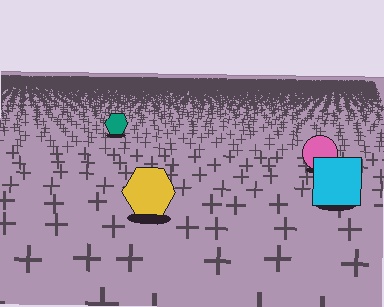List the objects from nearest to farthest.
From nearest to farthest: the yellow hexagon, the cyan square, the pink circle, the teal hexagon.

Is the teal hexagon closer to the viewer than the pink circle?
No. The pink circle is closer — you can tell from the texture gradient: the ground texture is coarser near it.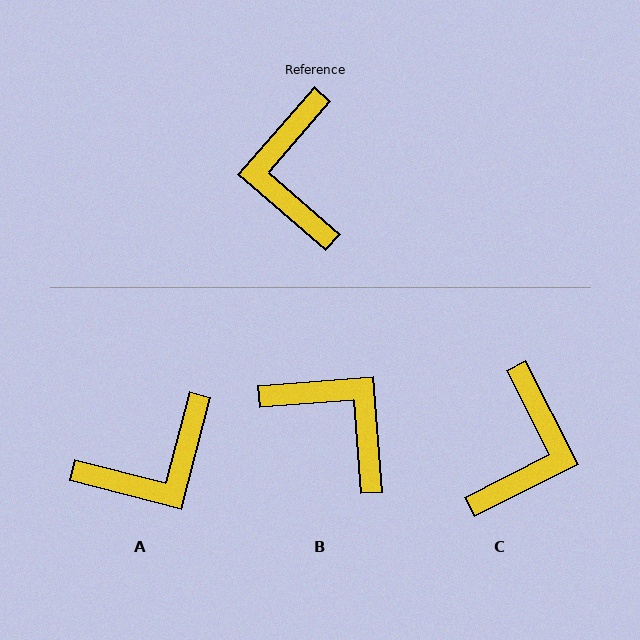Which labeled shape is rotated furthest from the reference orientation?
C, about 158 degrees away.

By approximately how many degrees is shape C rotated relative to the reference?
Approximately 158 degrees counter-clockwise.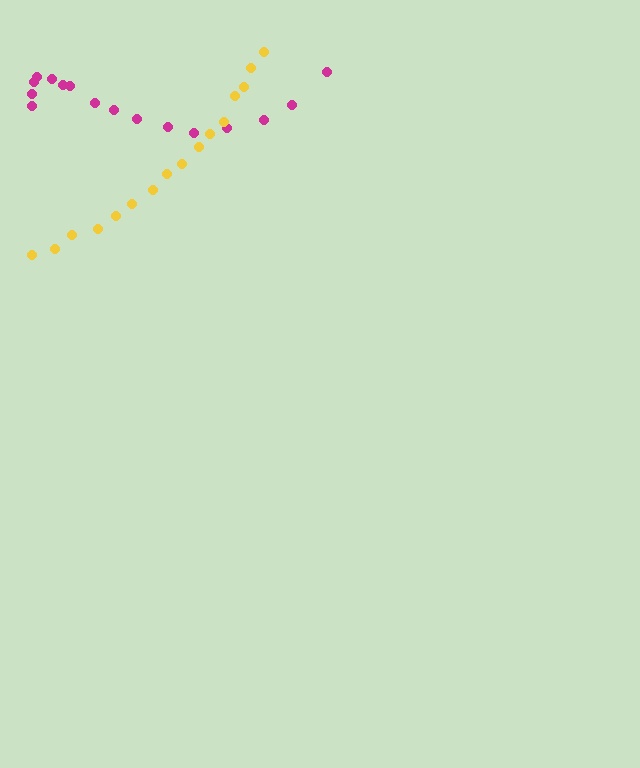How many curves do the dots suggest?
There are 2 distinct paths.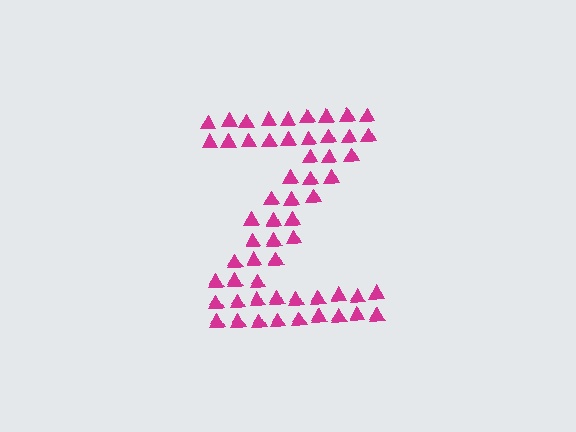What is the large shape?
The large shape is the letter Z.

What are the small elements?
The small elements are triangles.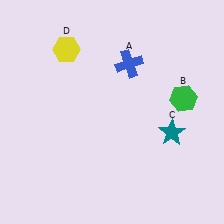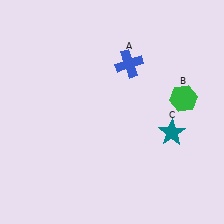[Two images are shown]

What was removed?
The yellow hexagon (D) was removed in Image 2.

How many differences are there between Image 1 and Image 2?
There is 1 difference between the two images.